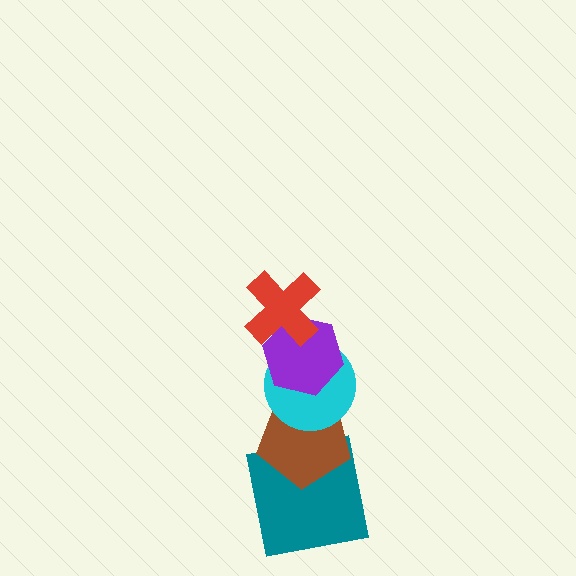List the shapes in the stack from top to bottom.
From top to bottom: the red cross, the purple hexagon, the cyan circle, the brown pentagon, the teal square.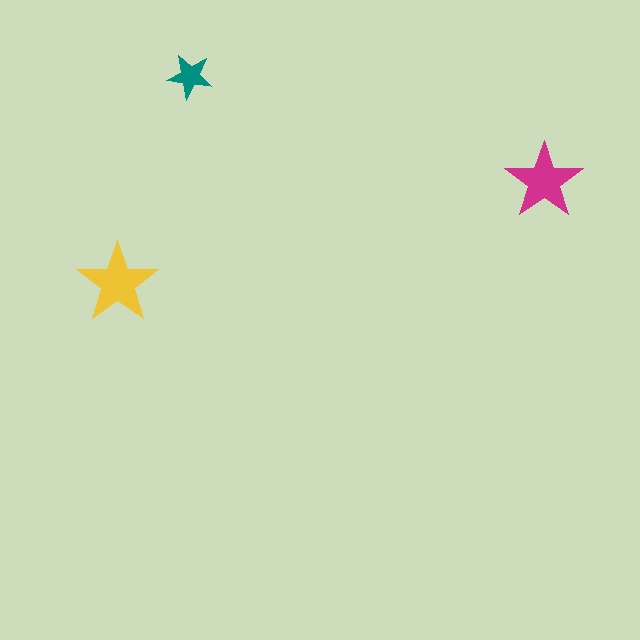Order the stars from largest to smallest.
the yellow one, the magenta one, the teal one.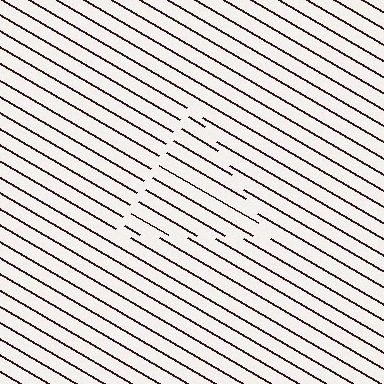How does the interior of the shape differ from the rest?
The interior of the shape contains the same grating, shifted by half a period — the contour is defined by the phase discontinuity where line-ends from the inner and outer gratings abut.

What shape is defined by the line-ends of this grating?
An illusory triangle. The interior of the shape contains the same grating, shifted by half a period — the contour is defined by the phase discontinuity where line-ends from the inner and outer gratings abut.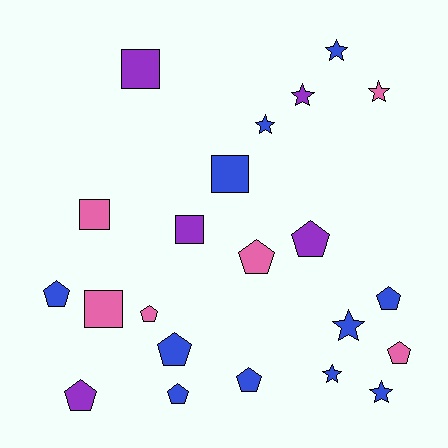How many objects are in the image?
There are 22 objects.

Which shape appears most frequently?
Pentagon, with 10 objects.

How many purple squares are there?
There are 2 purple squares.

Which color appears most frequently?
Blue, with 11 objects.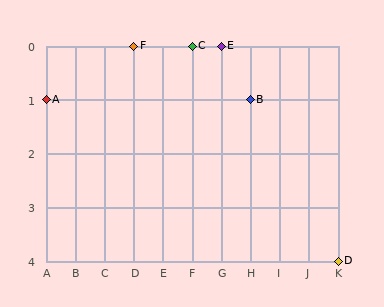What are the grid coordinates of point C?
Point C is at grid coordinates (F, 0).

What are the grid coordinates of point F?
Point F is at grid coordinates (D, 0).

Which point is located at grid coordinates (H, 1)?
Point B is at (H, 1).